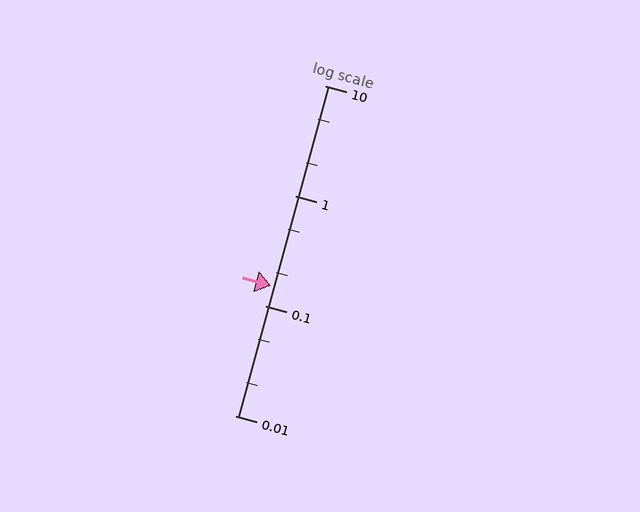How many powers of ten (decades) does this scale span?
The scale spans 3 decades, from 0.01 to 10.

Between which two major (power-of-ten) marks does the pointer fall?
The pointer is between 0.1 and 1.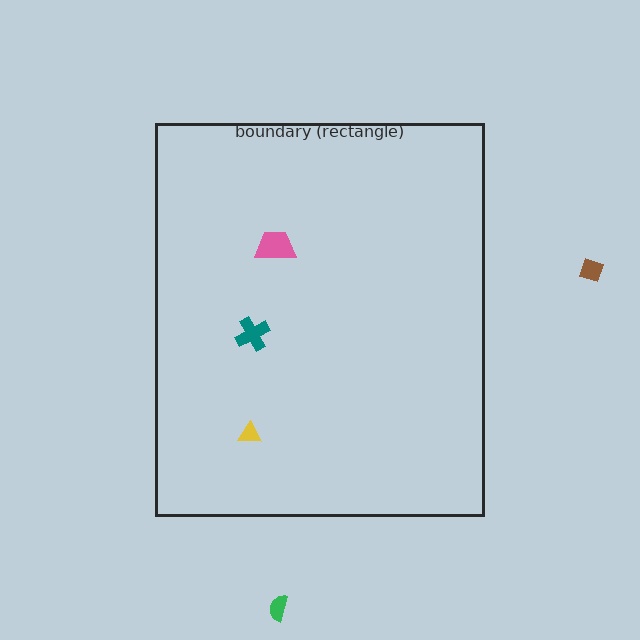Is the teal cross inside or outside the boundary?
Inside.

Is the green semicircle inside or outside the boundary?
Outside.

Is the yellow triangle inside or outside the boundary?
Inside.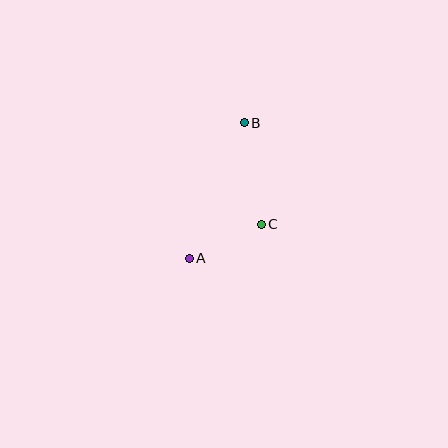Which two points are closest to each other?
Points A and C are closest to each other.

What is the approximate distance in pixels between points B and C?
The distance between B and C is approximately 103 pixels.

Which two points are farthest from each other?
Points A and B are farthest from each other.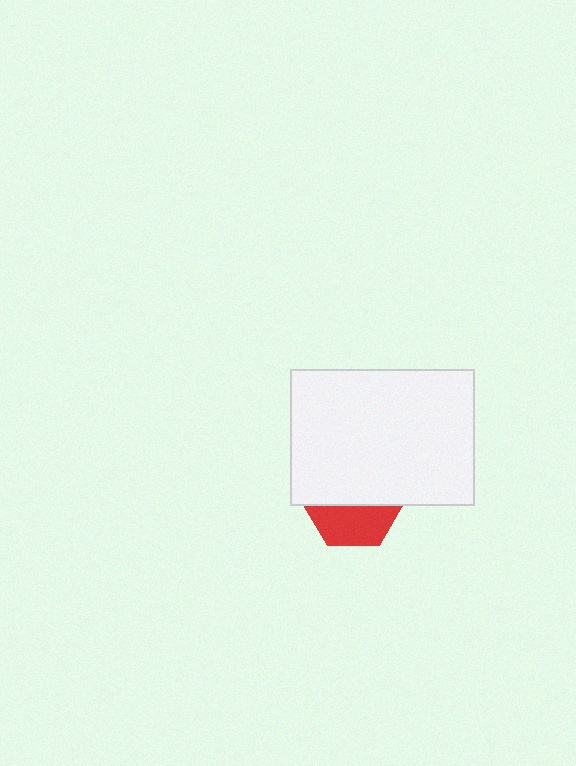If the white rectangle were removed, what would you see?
You would see the complete red hexagon.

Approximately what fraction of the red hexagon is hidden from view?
Roughly 57% of the red hexagon is hidden behind the white rectangle.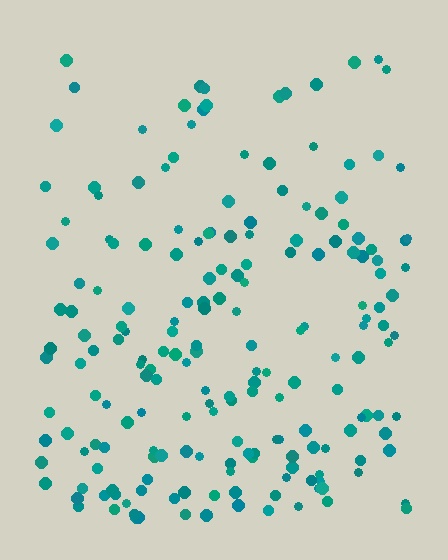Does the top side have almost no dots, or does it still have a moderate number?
Still a moderate number, just noticeably fewer than the bottom.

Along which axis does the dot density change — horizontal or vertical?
Vertical.